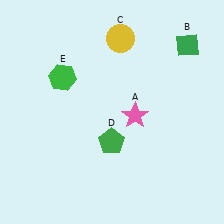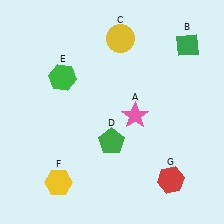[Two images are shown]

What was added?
A yellow hexagon (F), a red hexagon (G) were added in Image 2.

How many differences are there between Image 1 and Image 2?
There are 2 differences between the two images.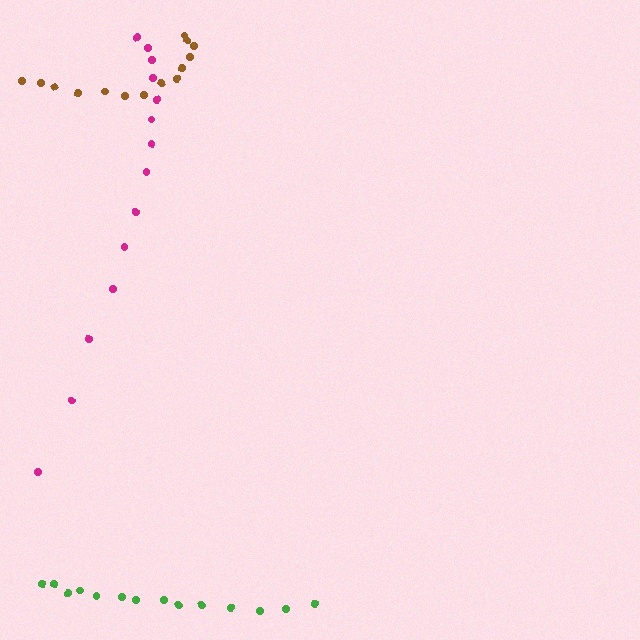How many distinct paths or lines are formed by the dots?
There are 3 distinct paths.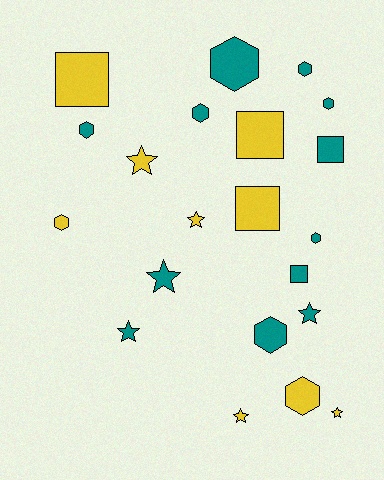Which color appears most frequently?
Teal, with 12 objects.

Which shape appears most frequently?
Hexagon, with 9 objects.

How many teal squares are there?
There are 2 teal squares.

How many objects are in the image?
There are 21 objects.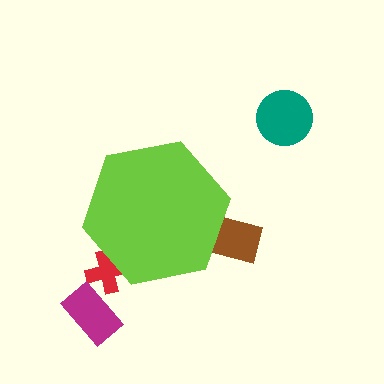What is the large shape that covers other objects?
A lime hexagon.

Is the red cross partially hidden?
Yes, the red cross is partially hidden behind the lime hexagon.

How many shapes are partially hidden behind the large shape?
2 shapes are partially hidden.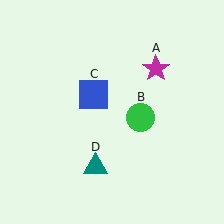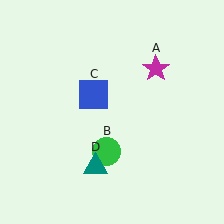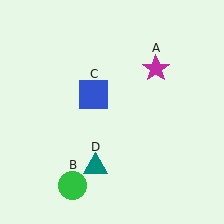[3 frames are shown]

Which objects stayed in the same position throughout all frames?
Magenta star (object A) and blue square (object C) and teal triangle (object D) remained stationary.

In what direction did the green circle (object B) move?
The green circle (object B) moved down and to the left.